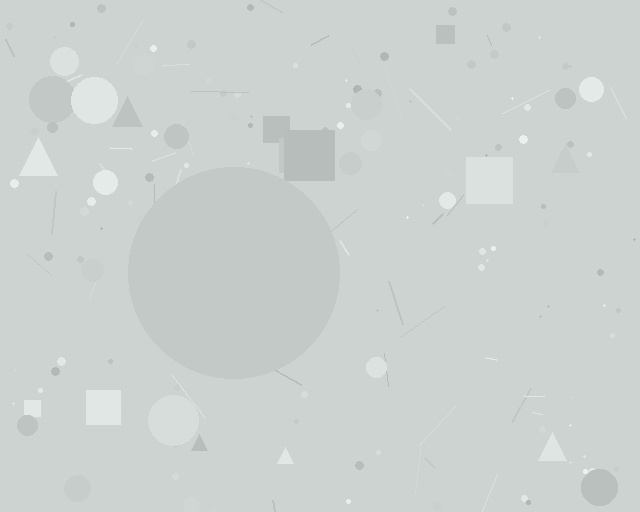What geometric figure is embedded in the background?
A circle is embedded in the background.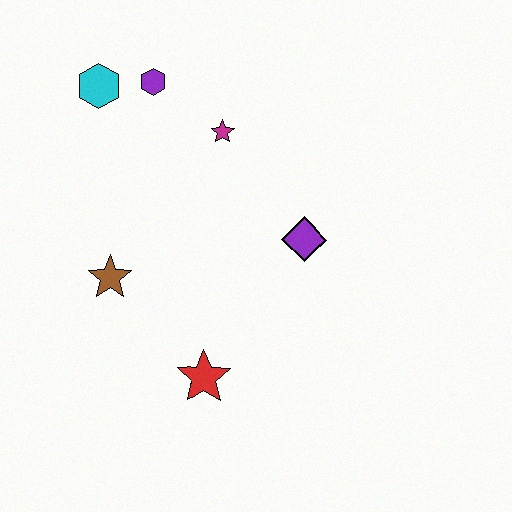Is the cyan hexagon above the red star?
Yes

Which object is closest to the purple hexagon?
The cyan hexagon is closest to the purple hexagon.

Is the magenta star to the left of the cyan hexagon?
No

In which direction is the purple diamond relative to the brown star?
The purple diamond is to the right of the brown star.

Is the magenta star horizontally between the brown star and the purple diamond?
Yes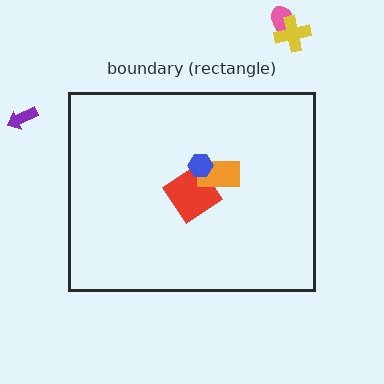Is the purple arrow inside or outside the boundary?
Outside.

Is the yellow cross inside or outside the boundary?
Outside.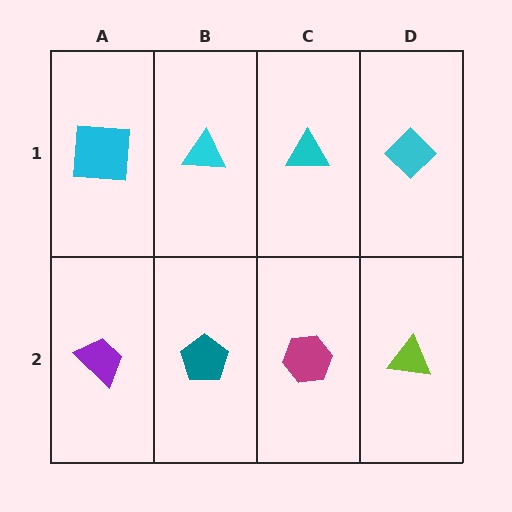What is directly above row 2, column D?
A cyan diamond.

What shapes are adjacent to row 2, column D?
A cyan diamond (row 1, column D), a magenta hexagon (row 2, column C).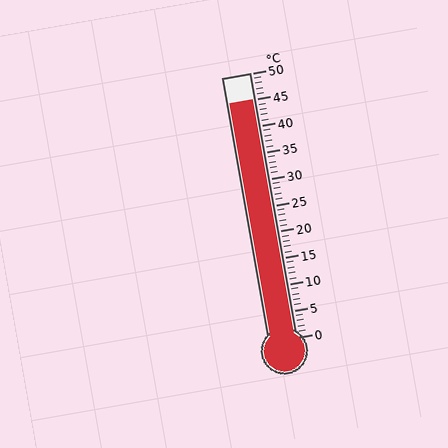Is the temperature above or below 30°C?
The temperature is above 30°C.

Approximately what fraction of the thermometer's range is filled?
The thermometer is filled to approximately 90% of its range.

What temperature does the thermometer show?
The thermometer shows approximately 45°C.